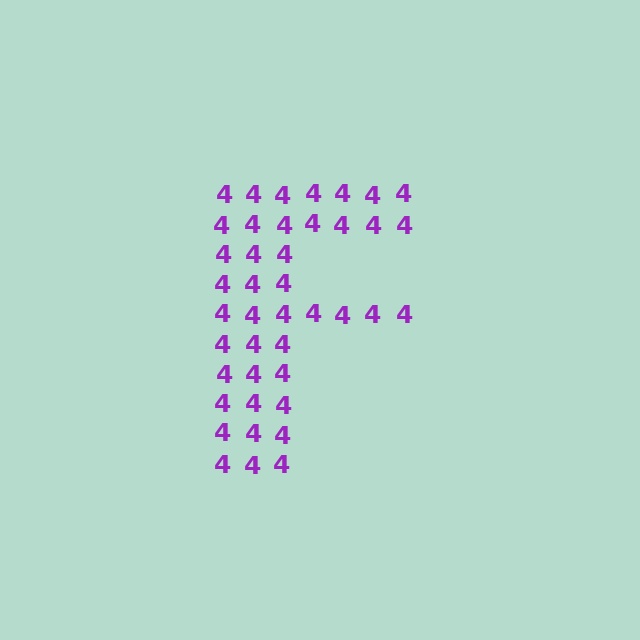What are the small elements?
The small elements are digit 4's.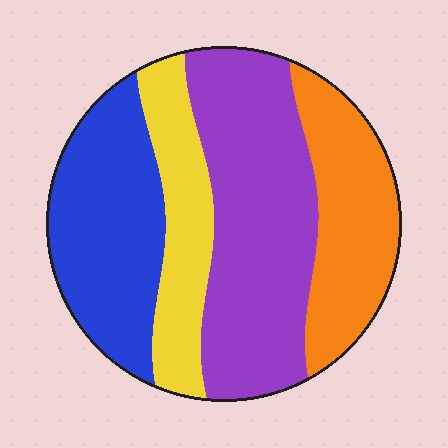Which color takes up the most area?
Purple, at roughly 35%.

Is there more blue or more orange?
Blue.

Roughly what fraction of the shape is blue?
Blue covers 26% of the shape.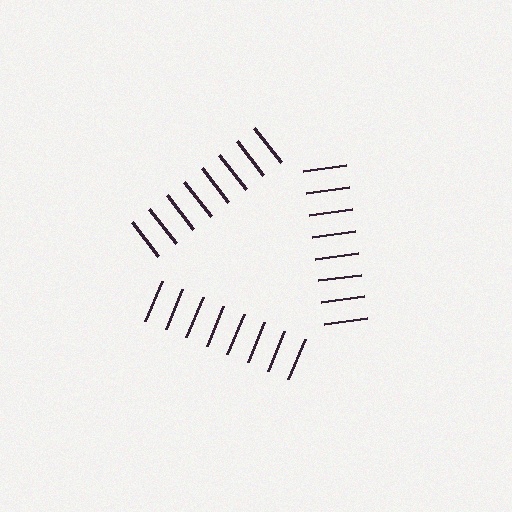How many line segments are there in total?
24 — 8 along each of the 3 edges.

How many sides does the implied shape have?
3 sides — the line-ends trace a triangle.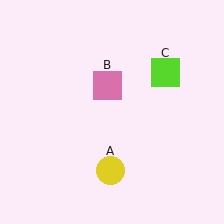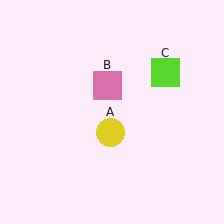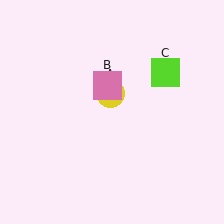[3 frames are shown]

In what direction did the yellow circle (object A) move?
The yellow circle (object A) moved up.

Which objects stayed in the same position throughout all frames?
Pink square (object B) and lime square (object C) remained stationary.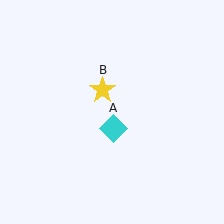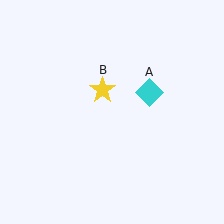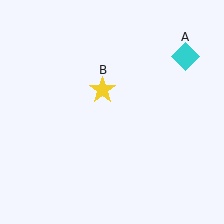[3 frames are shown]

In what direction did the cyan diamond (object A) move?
The cyan diamond (object A) moved up and to the right.